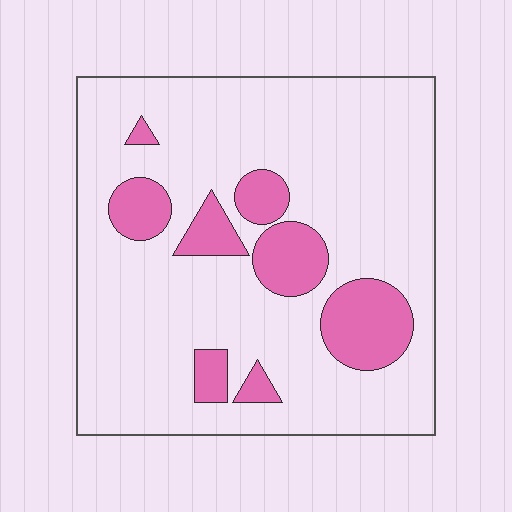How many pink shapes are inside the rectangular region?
8.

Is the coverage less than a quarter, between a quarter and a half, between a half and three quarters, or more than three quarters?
Less than a quarter.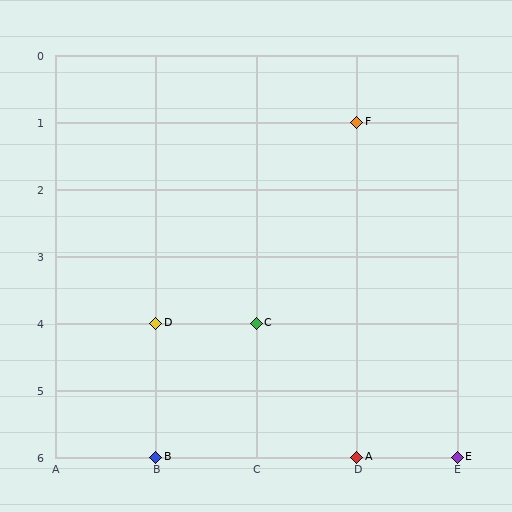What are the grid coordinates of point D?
Point D is at grid coordinates (B, 4).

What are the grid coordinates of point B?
Point B is at grid coordinates (B, 6).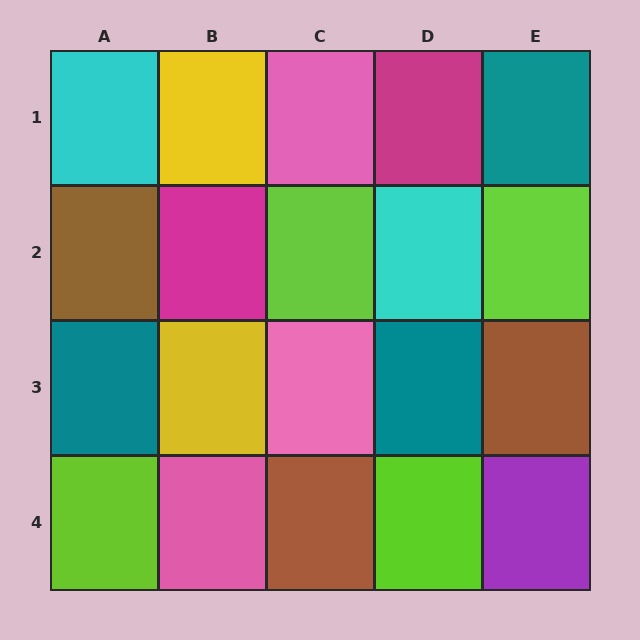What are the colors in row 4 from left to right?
Lime, pink, brown, lime, purple.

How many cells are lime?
4 cells are lime.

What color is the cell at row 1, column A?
Cyan.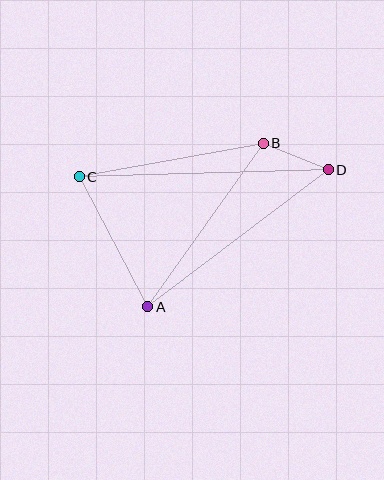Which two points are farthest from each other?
Points C and D are farthest from each other.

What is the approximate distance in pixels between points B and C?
The distance between B and C is approximately 187 pixels.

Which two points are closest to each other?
Points B and D are closest to each other.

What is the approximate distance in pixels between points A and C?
The distance between A and C is approximately 147 pixels.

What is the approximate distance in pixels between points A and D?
The distance between A and D is approximately 226 pixels.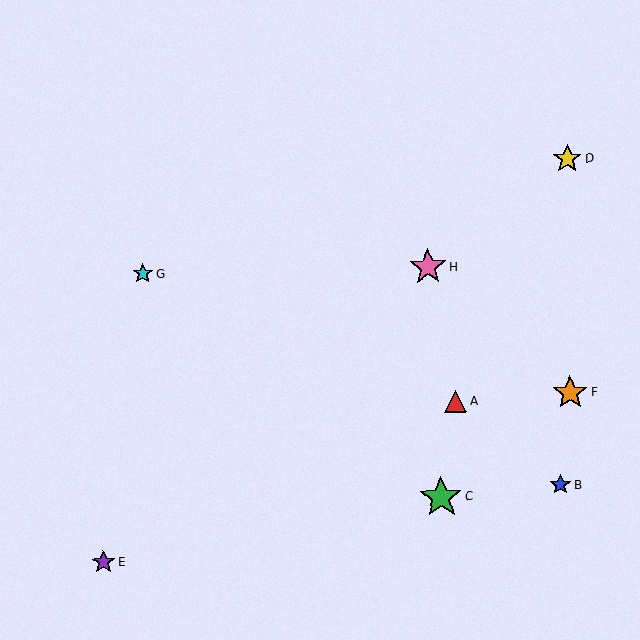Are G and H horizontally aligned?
Yes, both are at y≈274.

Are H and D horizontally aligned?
No, H is at y≈267 and D is at y≈159.